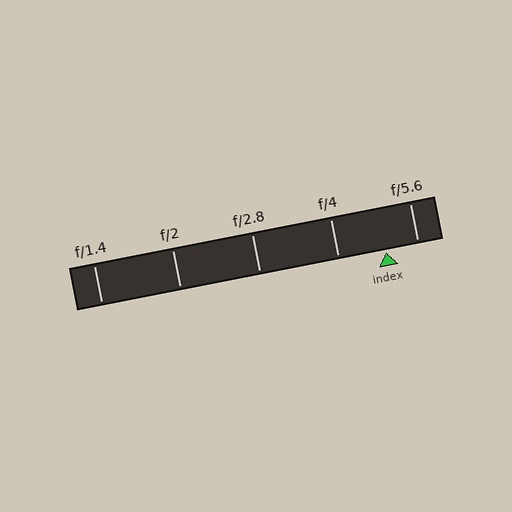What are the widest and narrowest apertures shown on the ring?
The widest aperture shown is f/1.4 and the narrowest is f/5.6.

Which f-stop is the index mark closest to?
The index mark is closest to f/5.6.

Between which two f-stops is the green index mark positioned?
The index mark is between f/4 and f/5.6.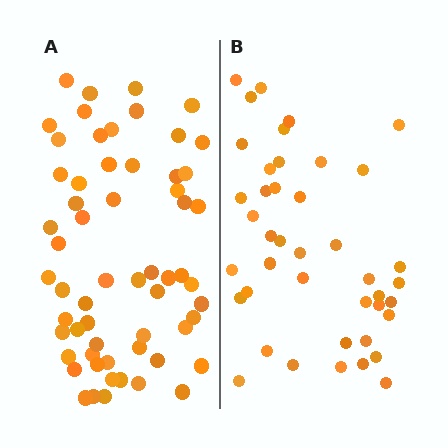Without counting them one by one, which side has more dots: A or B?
Region A (the left region) has more dots.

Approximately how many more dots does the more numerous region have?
Region A has approximately 20 more dots than region B.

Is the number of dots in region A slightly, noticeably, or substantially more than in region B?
Region A has noticeably more, but not dramatically so. The ratio is roughly 1.4 to 1.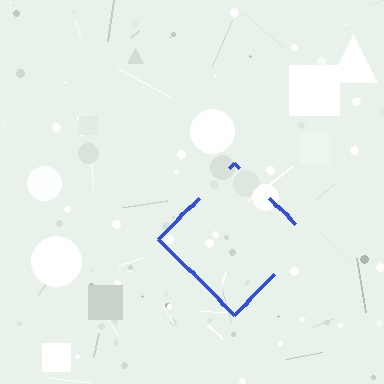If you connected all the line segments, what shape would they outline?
They would outline a diamond.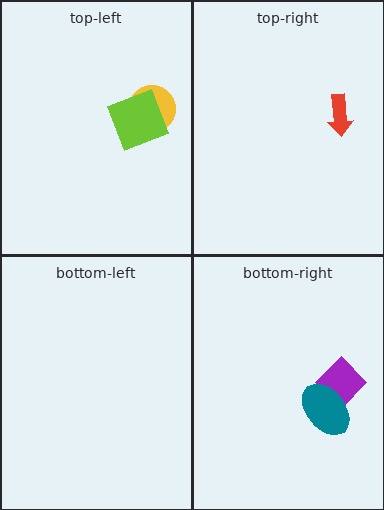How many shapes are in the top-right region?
1.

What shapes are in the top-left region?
The yellow circle, the lime square.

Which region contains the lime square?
The top-left region.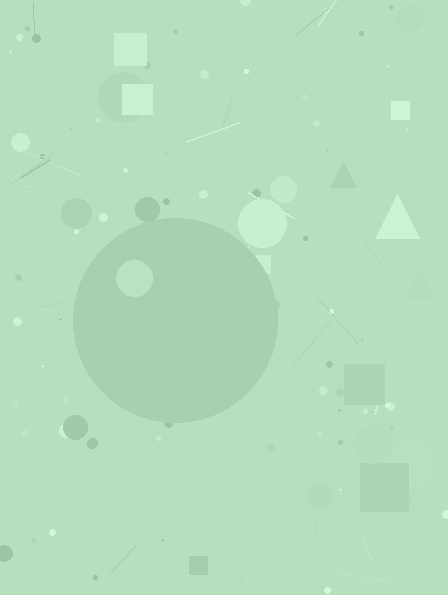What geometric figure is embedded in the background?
A circle is embedded in the background.